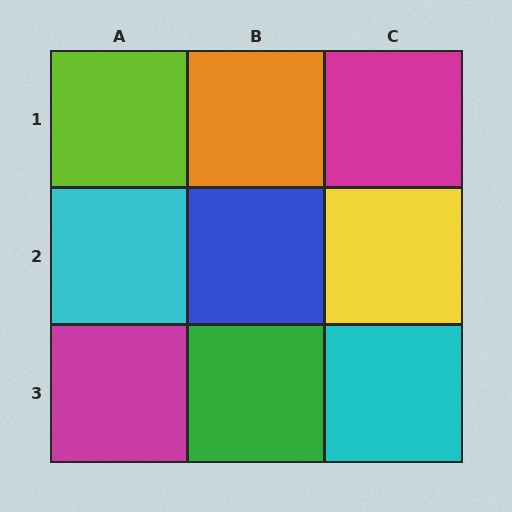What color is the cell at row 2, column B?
Blue.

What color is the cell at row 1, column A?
Lime.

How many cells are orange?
1 cell is orange.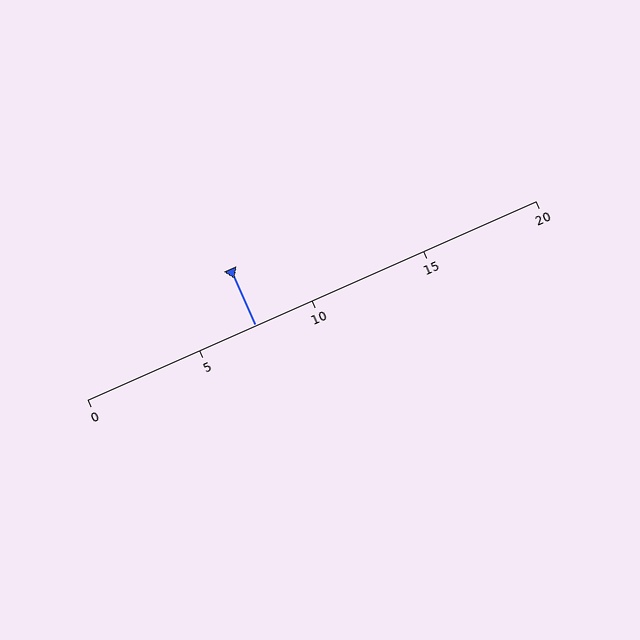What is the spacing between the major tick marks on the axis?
The major ticks are spaced 5 apart.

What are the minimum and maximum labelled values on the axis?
The axis runs from 0 to 20.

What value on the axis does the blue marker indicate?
The marker indicates approximately 7.5.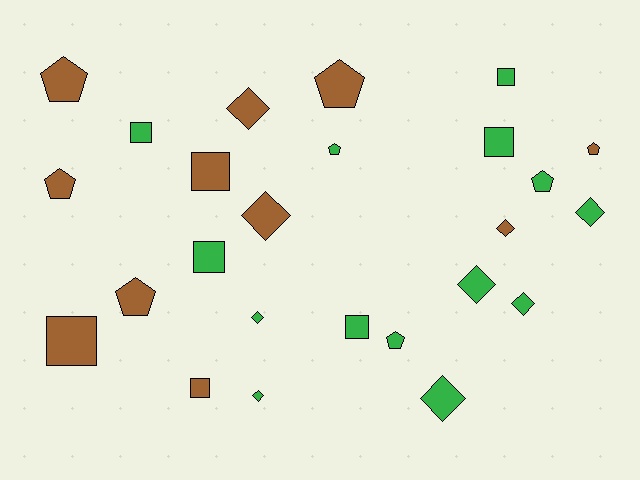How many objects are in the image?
There are 25 objects.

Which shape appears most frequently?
Diamond, with 9 objects.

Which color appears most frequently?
Green, with 14 objects.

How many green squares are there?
There are 5 green squares.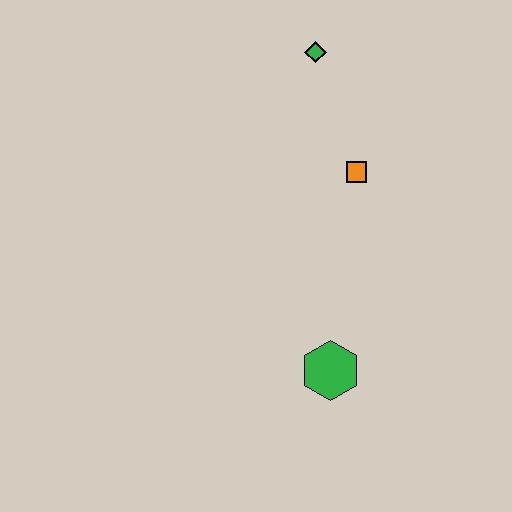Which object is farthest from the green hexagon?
The green diamond is farthest from the green hexagon.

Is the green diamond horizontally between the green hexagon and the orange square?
No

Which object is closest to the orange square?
The green diamond is closest to the orange square.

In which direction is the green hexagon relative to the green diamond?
The green hexagon is below the green diamond.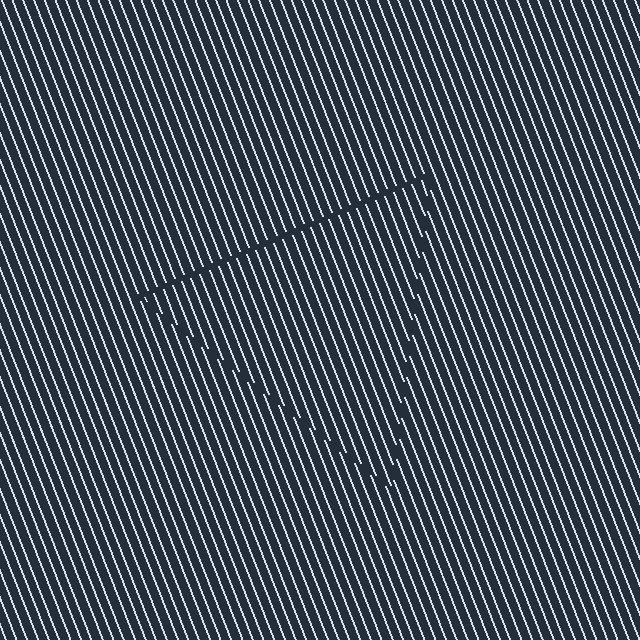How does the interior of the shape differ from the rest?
The interior of the shape contains the same grating, shifted by half a period — the contour is defined by the phase discontinuity where line-ends from the inner and outer gratings abut.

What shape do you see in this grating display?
An illusory triangle. The interior of the shape contains the same grating, shifted by half a period — the contour is defined by the phase discontinuity where line-ends from the inner and outer gratings abut.